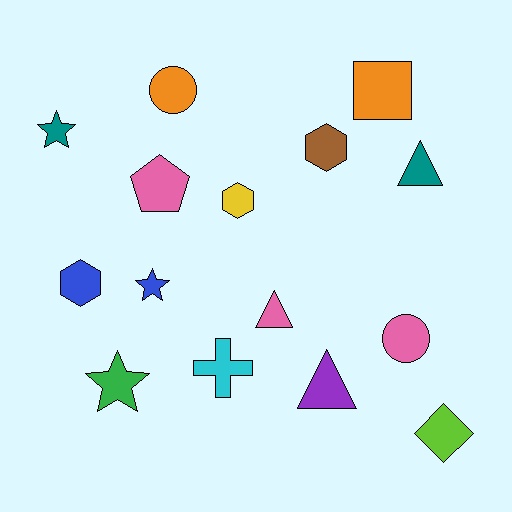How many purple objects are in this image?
There is 1 purple object.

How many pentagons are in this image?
There is 1 pentagon.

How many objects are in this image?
There are 15 objects.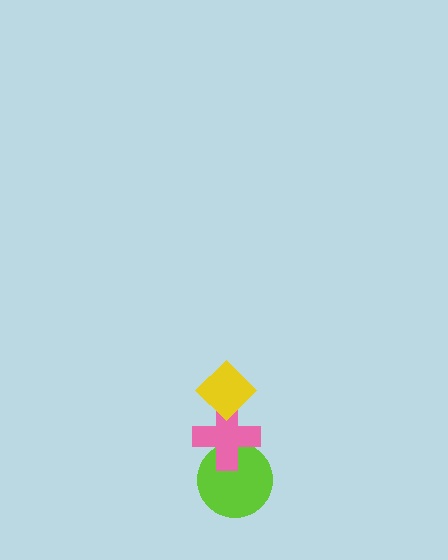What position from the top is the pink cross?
The pink cross is 2nd from the top.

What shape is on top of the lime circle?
The pink cross is on top of the lime circle.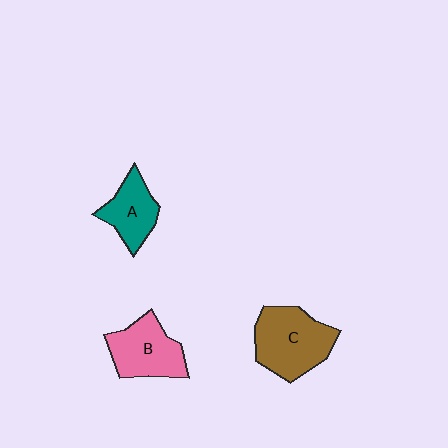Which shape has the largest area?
Shape C (brown).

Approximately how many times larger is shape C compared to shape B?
Approximately 1.2 times.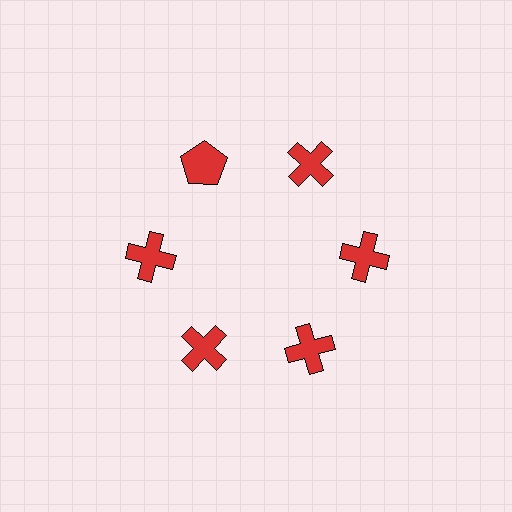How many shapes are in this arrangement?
There are 6 shapes arranged in a ring pattern.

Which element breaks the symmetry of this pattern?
The red pentagon at roughly the 11 o'clock position breaks the symmetry. All other shapes are red crosses.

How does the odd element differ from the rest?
It has a different shape: pentagon instead of cross.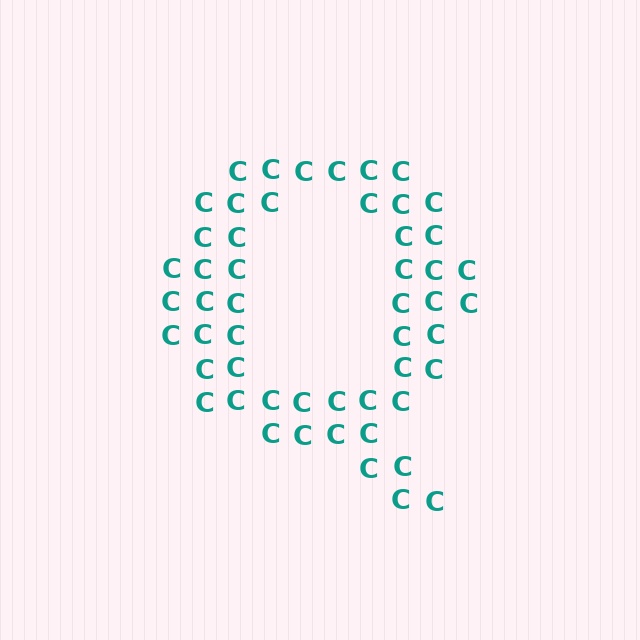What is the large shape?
The large shape is the letter Q.